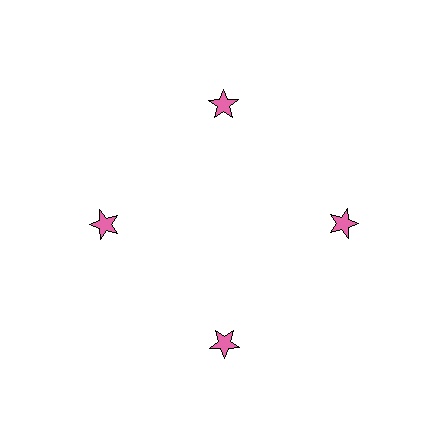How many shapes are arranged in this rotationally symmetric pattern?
There are 4 shapes, arranged in 4 groups of 1.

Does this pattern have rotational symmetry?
Yes, this pattern has 4-fold rotational symmetry. It looks the same after rotating 90 degrees around the center.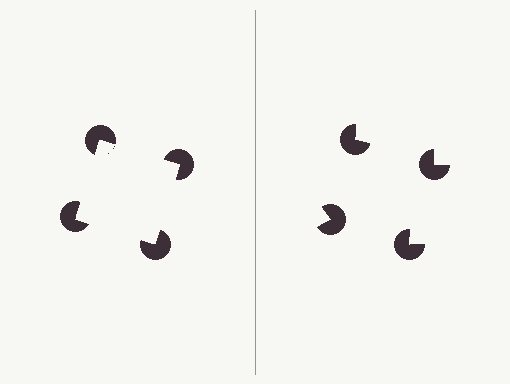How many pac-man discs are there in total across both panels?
8 — 4 on each side.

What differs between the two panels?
The pac-man discs are positioned identically on both sides; only the wedge orientations differ. On the left they align to a square; on the right they are misaligned.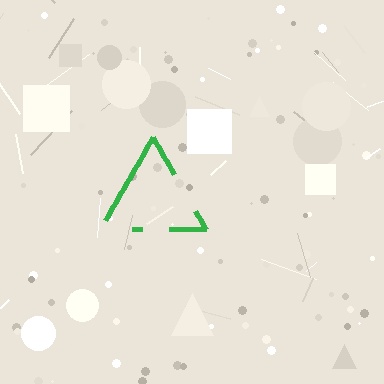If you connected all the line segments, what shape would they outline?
They would outline a triangle.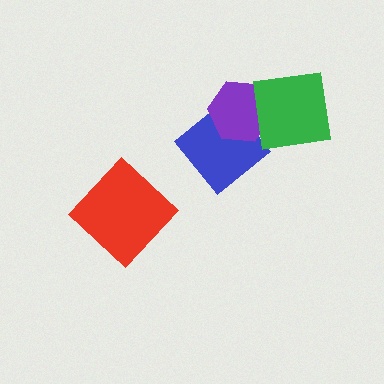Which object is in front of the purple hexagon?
The green square is in front of the purple hexagon.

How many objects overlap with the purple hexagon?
2 objects overlap with the purple hexagon.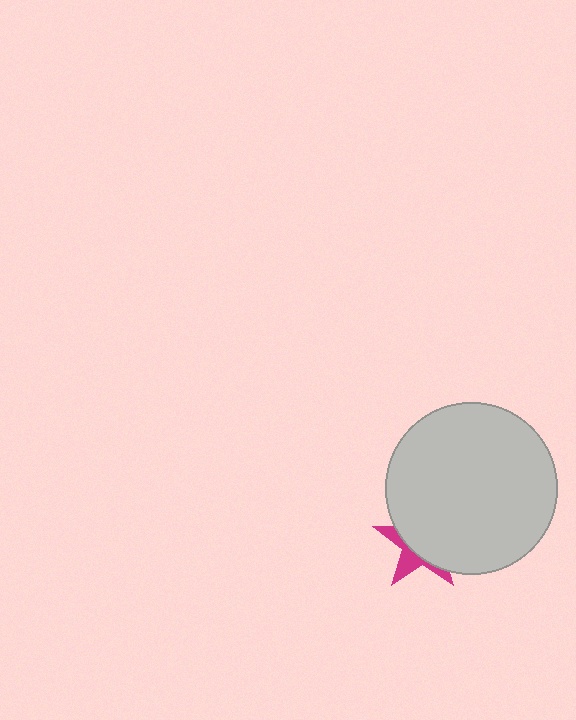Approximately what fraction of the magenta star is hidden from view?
Roughly 67% of the magenta star is hidden behind the light gray circle.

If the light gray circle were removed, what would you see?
You would see the complete magenta star.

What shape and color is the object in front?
The object in front is a light gray circle.